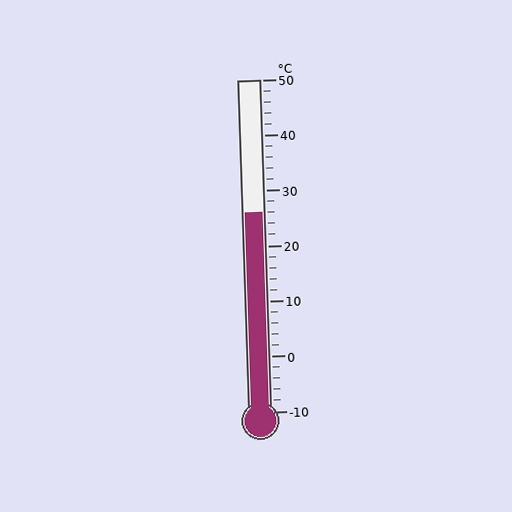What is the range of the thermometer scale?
The thermometer scale ranges from -10°C to 50°C.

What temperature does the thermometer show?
The thermometer shows approximately 26°C.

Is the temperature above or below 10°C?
The temperature is above 10°C.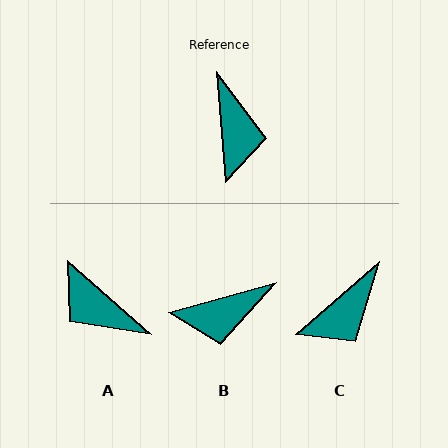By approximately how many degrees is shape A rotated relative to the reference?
Approximately 136 degrees clockwise.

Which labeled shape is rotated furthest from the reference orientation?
A, about 136 degrees away.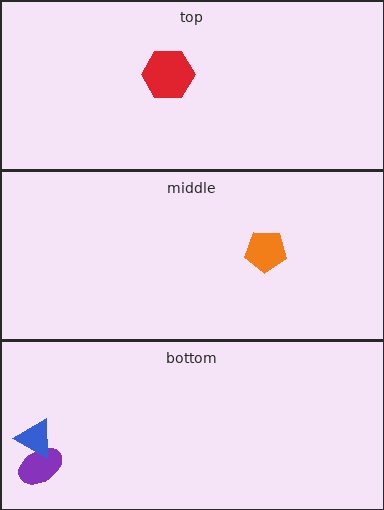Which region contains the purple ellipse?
The bottom region.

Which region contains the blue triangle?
The bottom region.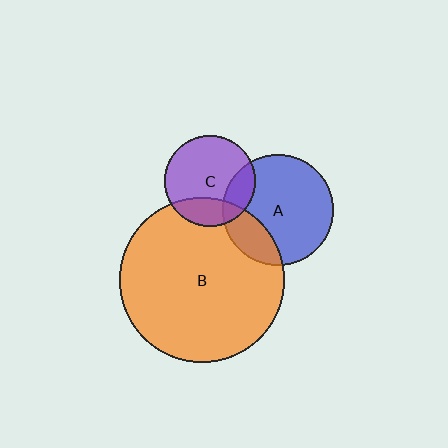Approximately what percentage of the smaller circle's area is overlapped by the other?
Approximately 20%.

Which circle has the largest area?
Circle B (orange).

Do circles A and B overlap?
Yes.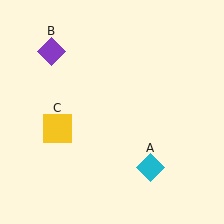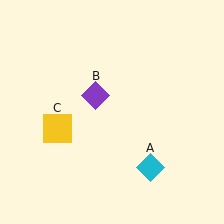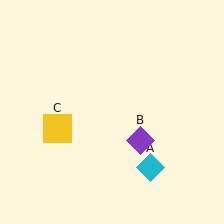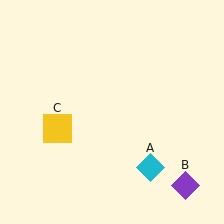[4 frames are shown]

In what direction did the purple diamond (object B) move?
The purple diamond (object B) moved down and to the right.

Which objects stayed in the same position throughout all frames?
Cyan diamond (object A) and yellow square (object C) remained stationary.